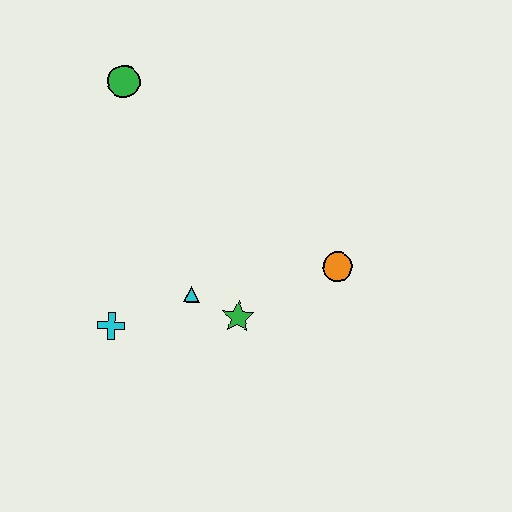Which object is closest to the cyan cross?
The cyan triangle is closest to the cyan cross.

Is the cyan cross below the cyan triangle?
Yes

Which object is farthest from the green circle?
The orange circle is farthest from the green circle.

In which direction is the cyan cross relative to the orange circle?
The cyan cross is to the left of the orange circle.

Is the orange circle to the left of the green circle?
No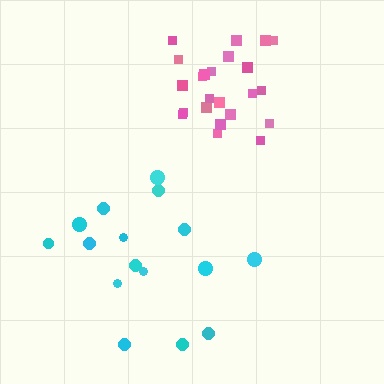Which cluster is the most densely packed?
Pink.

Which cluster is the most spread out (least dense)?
Cyan.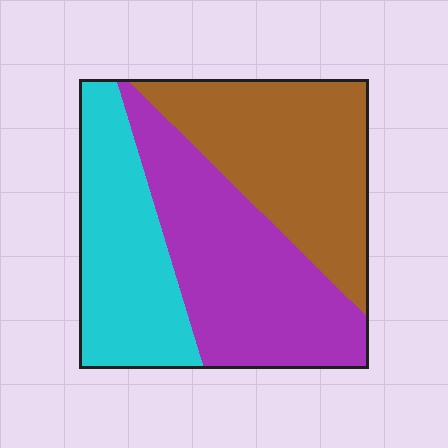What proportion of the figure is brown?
Brown takes up between a third and a half of the figure.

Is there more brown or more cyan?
Brown.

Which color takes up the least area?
Cyan, at roughly 30%.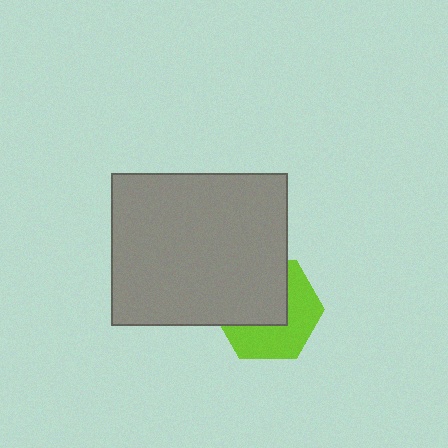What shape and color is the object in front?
The object in front is a gray rectangle.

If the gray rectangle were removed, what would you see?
You would see the complete lime hexagon.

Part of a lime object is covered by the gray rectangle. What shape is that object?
It is a hexagon.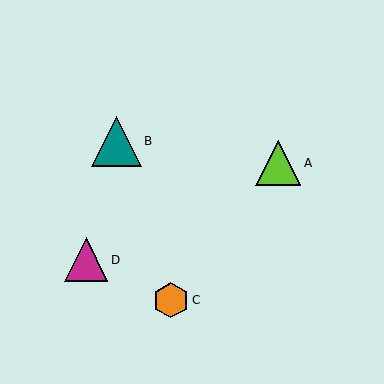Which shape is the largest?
The teal triangle (labeled B) is the largest.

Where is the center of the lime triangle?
The center of the lime triangle is at (278, 163).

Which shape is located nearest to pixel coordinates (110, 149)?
The teal triangle (labeled B) at (116, 141) is nearest to that location.